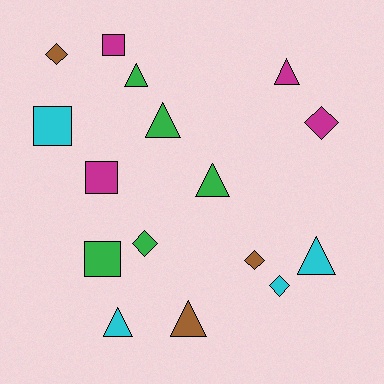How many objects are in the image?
There are 16 objects.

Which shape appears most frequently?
Triangle, with 7 objects.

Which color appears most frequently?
Green, with 5 objects.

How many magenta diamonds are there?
There is 1 magenta diamond.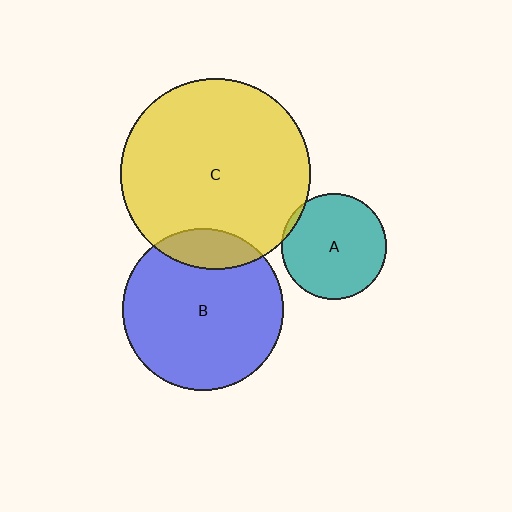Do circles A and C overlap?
Yes.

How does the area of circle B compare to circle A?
Approximately 2.3 times.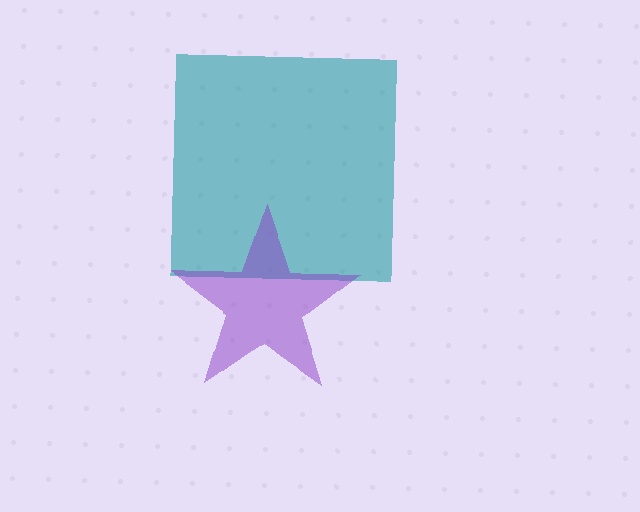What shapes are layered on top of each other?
The layered shapes are: a teal square, a purple star.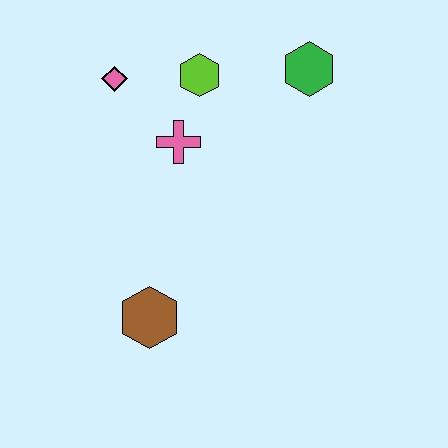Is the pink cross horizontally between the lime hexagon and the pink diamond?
Yes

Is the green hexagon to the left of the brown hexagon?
No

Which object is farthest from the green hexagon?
The brown hexagon is farthest from the green hexagon.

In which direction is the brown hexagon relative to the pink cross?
The brown hexagon is below the pink cross.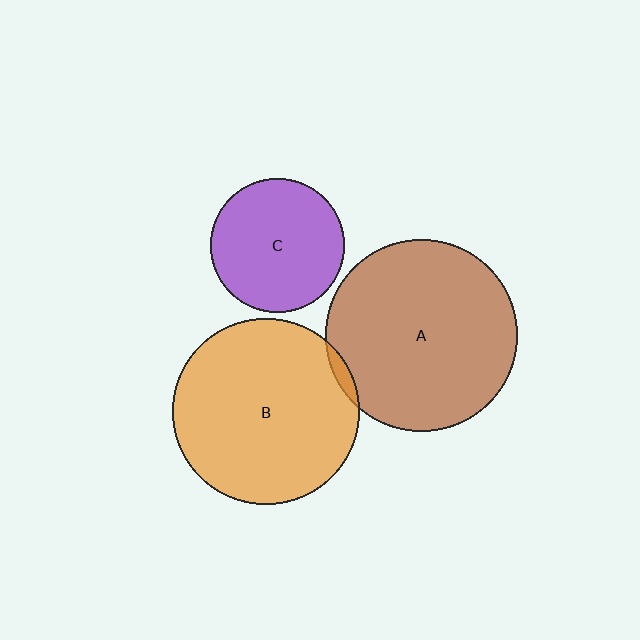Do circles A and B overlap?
Yes.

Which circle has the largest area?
Circle A (brown).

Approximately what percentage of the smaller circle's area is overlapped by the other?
Approximately 5%.